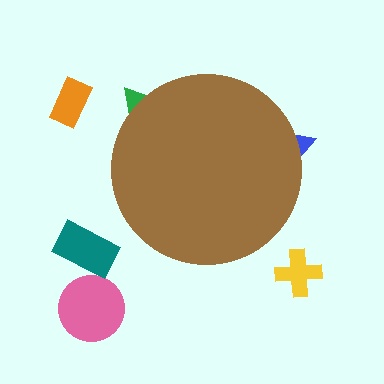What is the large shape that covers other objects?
A brown circle.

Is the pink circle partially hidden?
No, the pink circle is fully visible.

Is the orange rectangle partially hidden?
No, the orange rectangle is fully visible.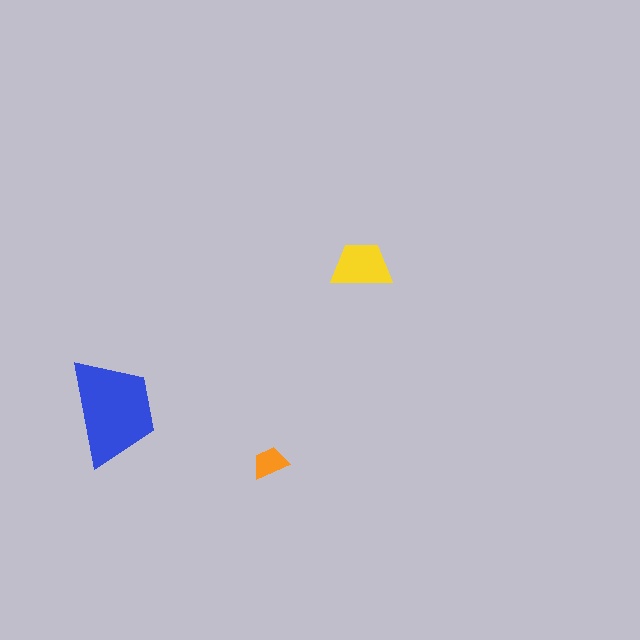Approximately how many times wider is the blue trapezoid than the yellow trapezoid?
About 1.5 times wider.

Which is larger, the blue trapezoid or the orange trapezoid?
The blue one.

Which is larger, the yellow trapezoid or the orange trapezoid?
The yellow one.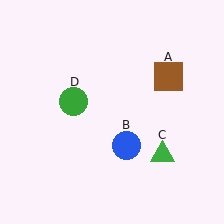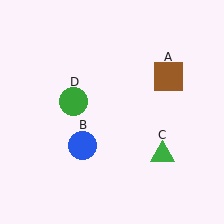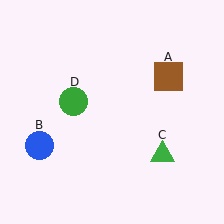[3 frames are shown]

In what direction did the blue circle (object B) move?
The blue circle (object B) moved left.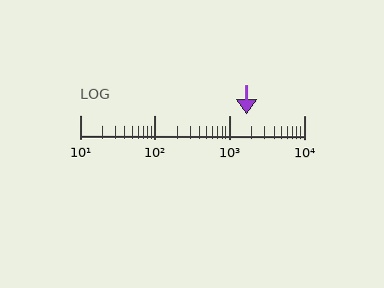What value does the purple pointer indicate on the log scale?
The pointer indicates approximately 1700.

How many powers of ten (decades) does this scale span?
The scale spans 3 decades, from 10 to 10000.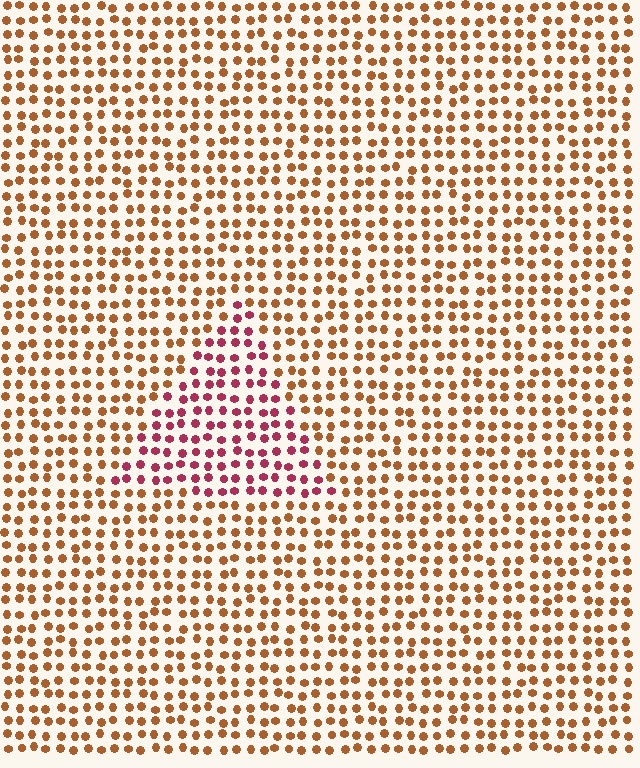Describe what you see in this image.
The image is filled with small brown elements in a uniform arrangement. A triangle-shaped region is visible where the elements are tinted to a slightly different hue, forming a subtle color boundary.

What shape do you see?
I see a triangle.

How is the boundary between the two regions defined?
The boundary is defined purely by a slight shift in hue (about 44 degrees). Spacing, size, and orientation are identical on both sides.